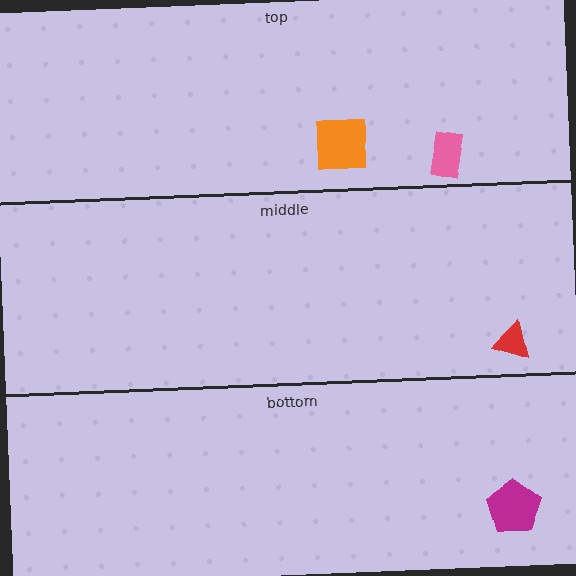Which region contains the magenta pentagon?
The bottom region.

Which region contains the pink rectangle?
The top region.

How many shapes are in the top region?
2.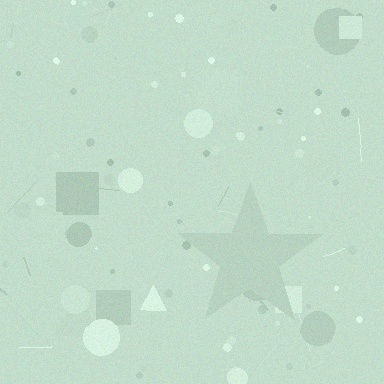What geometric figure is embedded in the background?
A star is embedded in the background.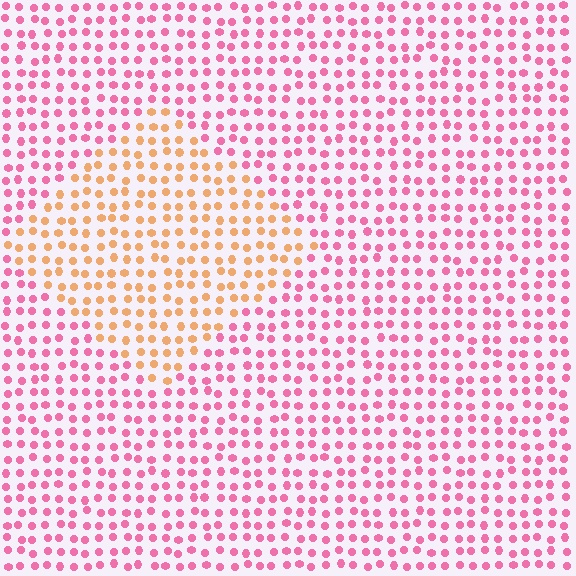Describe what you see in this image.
The image is filled with small pink elements in a uniform arrangement. A diamond-shaped region is visible where the elements are tinted to a slightly different hue, forming a subtle color boundary.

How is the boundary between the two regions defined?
The boundary is defined purely by a slight shift in hue (about 55 degrees). Spacing, size, and orientation are identical on both sides.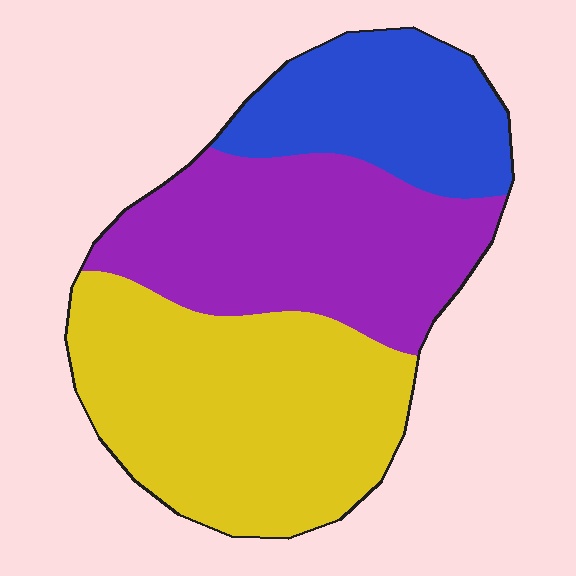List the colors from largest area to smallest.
From largest to smallest: yellow, purple, blue.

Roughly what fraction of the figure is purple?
Purple covers around 35% of the figure.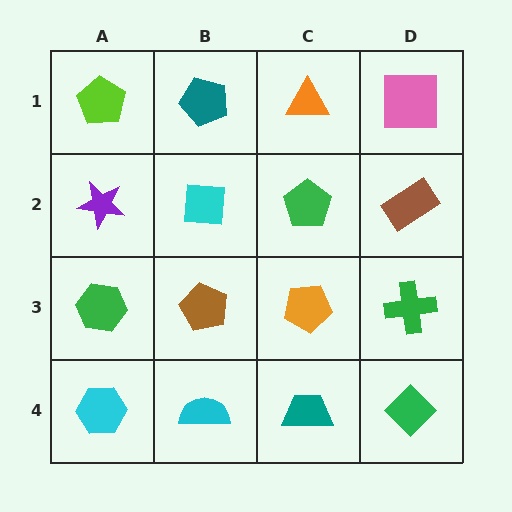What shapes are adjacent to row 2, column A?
A lime pentagon (row 1, column A), a green hexagon (row 3, column A), a cyan square (row 2, column B).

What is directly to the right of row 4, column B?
A teal trapezoid.